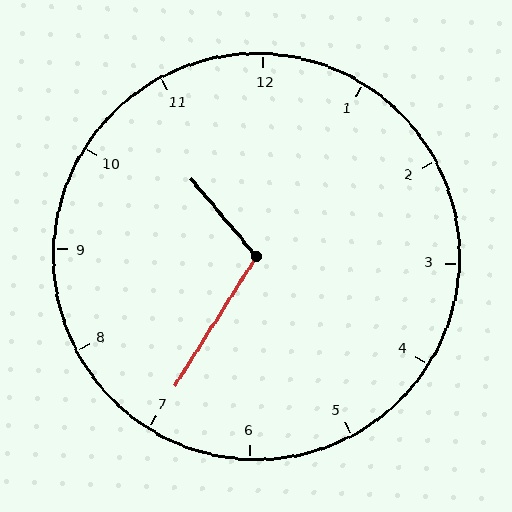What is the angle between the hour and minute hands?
Approximately 108 degrees.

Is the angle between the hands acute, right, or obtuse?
It is obtuse.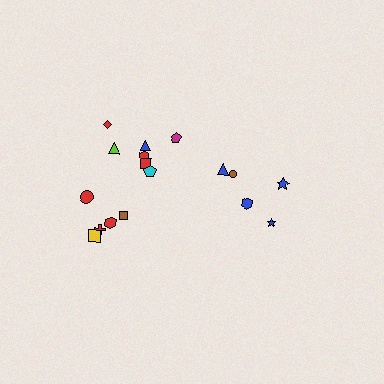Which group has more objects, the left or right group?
The left group.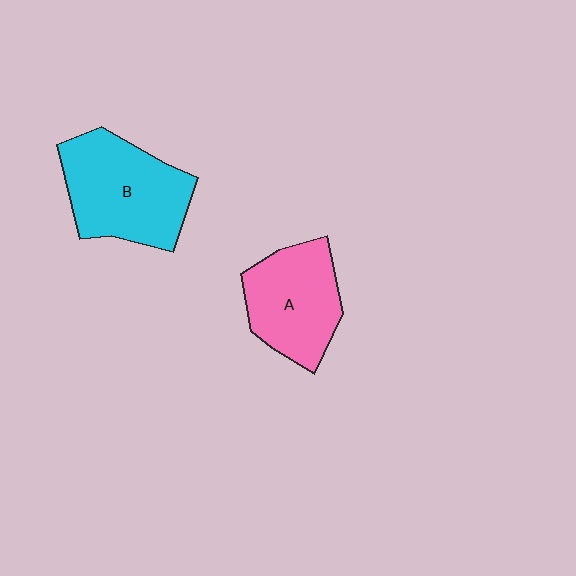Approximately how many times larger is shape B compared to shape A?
Approximately 1.2 times.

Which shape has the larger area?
Shape B (cyan).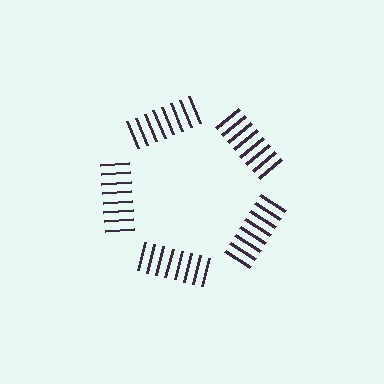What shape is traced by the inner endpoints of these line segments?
An illusory pentagon — the line segments terminate on its edges but no continuous stroke is drawn.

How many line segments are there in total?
40 — 8 along each of the 5 edges.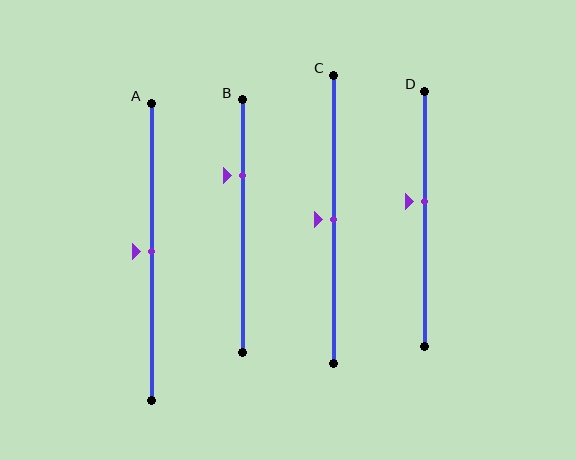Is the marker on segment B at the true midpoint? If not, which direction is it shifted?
No, the marker on segment B is shifted upward by about 20% of the segment length.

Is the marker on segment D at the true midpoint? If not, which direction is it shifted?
No, the marker on segment D is shifted upward by about 7% of the segment length.